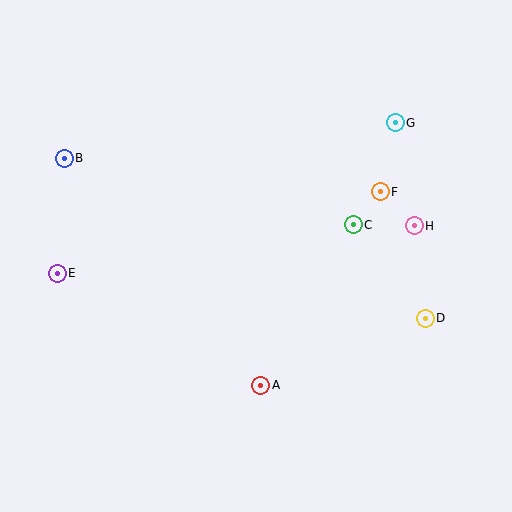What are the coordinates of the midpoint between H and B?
The midpoint between H and B is at (239, 192).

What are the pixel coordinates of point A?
Point A is at (261, 385).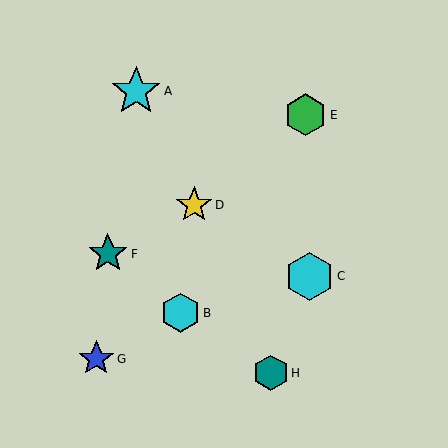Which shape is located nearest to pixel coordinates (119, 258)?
The teal star (labeled F) at (108, 254) is nearest to that location.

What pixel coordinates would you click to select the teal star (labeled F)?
Click at (108, 254) to select the teal star F.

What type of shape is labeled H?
Shape H is a teal hexagon.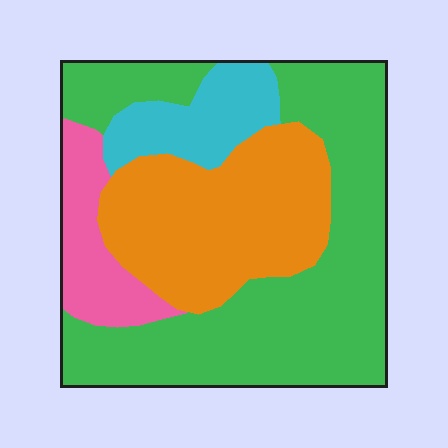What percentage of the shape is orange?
Orange covers 29% of the shape.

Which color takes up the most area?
Green, at roughly 50%.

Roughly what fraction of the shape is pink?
Pink takes up about one tenth (1/10) of the shape.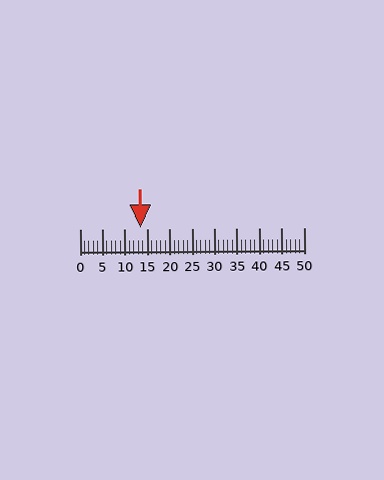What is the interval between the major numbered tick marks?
The major tick marks are spaced 5 units apart.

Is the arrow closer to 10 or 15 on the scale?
The arrow is closer to 15.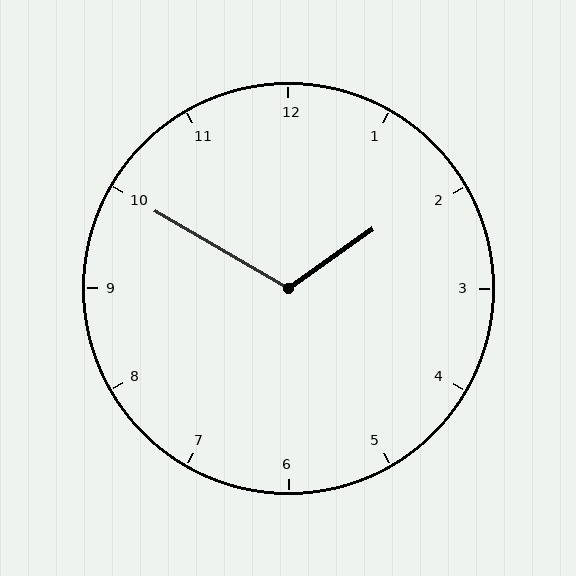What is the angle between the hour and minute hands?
Approximately 115 degrees.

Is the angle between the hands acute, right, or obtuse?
It is obtuse.